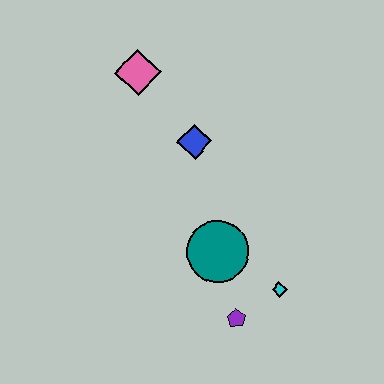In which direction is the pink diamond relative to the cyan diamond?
The pink diamond is above the cyan diamond.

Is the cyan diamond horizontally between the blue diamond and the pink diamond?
No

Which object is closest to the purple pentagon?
The cyan diamond is closest to the purple pentagon.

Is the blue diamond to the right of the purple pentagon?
No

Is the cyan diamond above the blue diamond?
No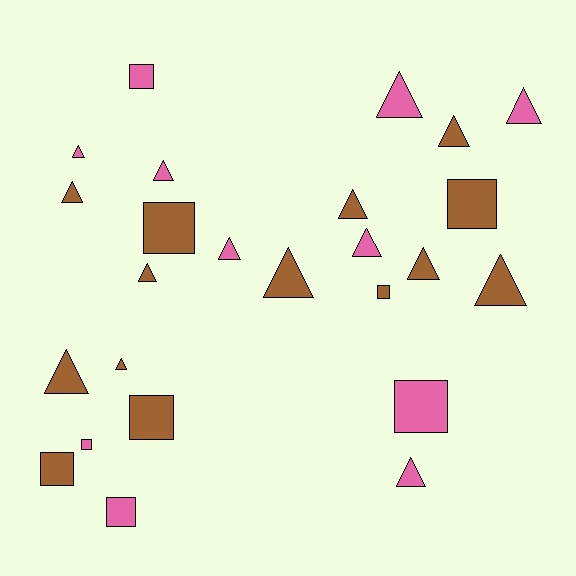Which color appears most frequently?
Brown, with 14 objects.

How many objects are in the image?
There are 25 objects.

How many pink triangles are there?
There are 7 pink triangles.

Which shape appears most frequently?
Triangle, with 16 objects.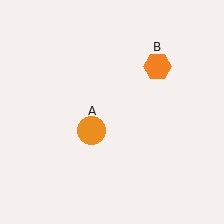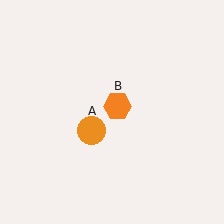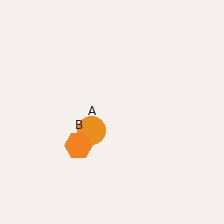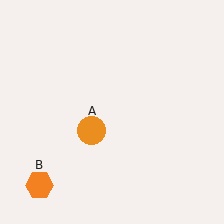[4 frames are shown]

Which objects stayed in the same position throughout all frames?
Orange circle (object A) remained stationary.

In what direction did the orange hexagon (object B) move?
The orange hexagon (object B) moved down and to the left.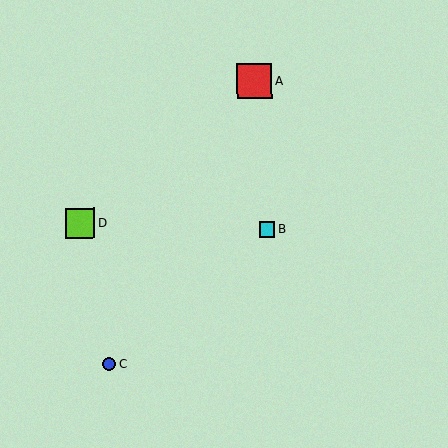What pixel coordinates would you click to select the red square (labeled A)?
Click at (255, 81) to select the red square A.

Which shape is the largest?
The red square (labeled A) is the largest.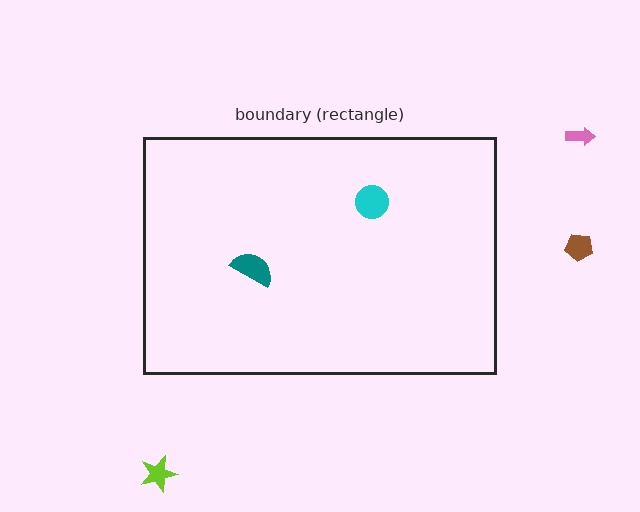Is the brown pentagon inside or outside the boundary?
Outside.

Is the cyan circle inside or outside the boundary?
Inside.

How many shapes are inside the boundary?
2 inside, 3 outside.